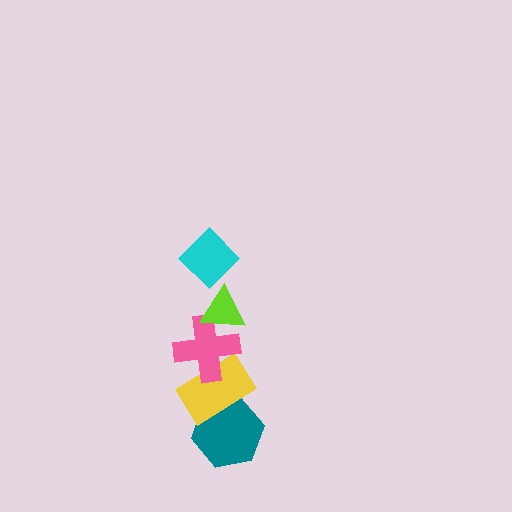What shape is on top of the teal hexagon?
The yellow rectangle is on top of the teal hexagon.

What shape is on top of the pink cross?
The lime triangle is on top of the pink cross.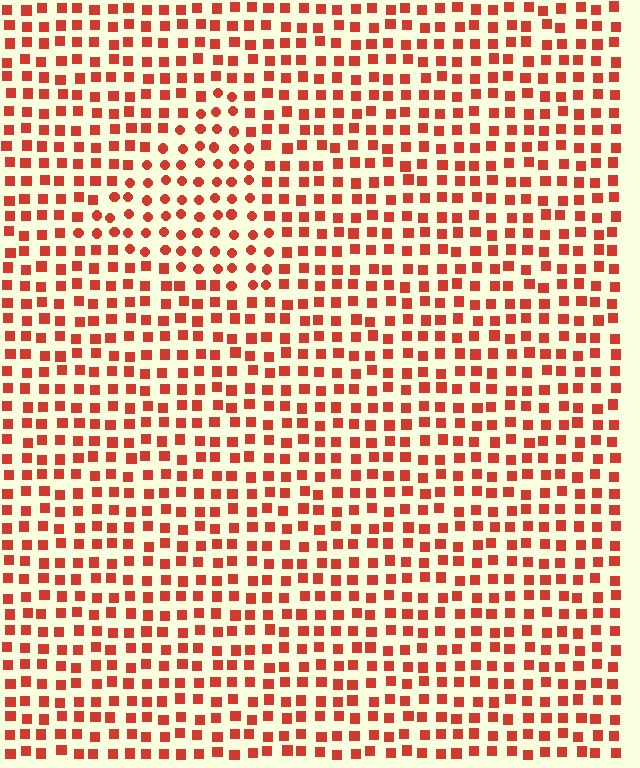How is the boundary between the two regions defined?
The boundary is defined by a change in element shape: circles inside vs. squares outside. All elements share the same color and spacing.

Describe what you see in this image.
The image is filled with small red elements arranged in a uniform grid. A triangle-shaped region contains circles, while the surrounding area contains squares. The boundary is defined purely by the change in element shape.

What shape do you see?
I see a triangle.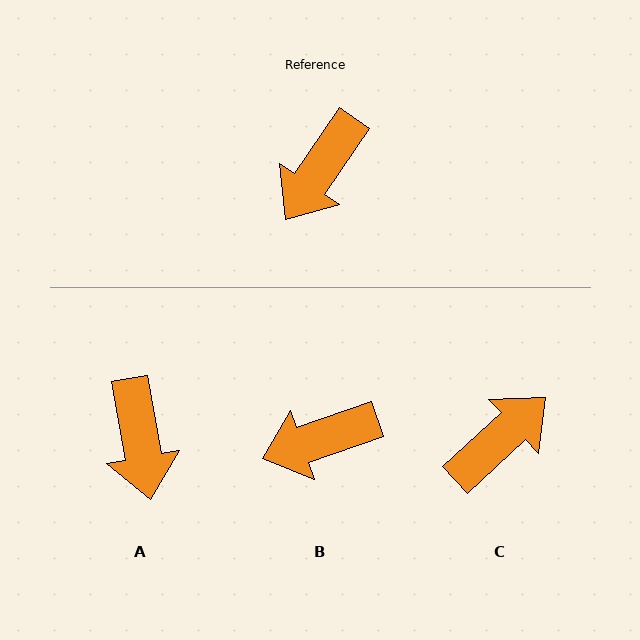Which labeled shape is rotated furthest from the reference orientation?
C, about 167 degrees away.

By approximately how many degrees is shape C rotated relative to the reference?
Approximately 167 degrees counter-clockwise.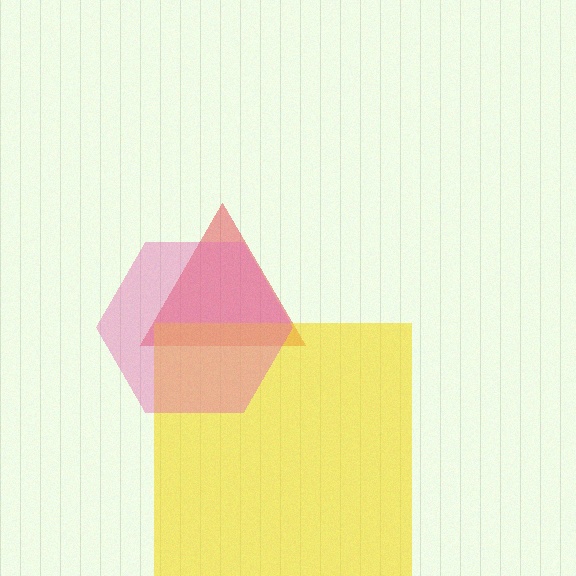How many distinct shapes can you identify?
There are 3 distinct shapes: a red triangle, a yellow square, a pink hexagon.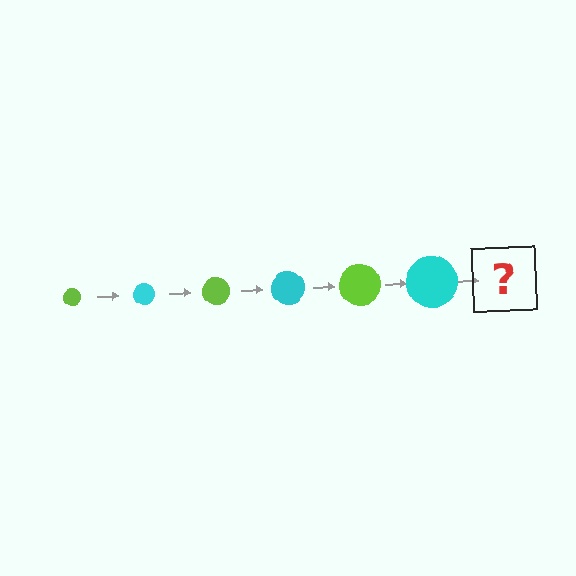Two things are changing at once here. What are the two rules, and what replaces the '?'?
The two rules are that the circle grows larger each step and the color cycles through lime and cyan. The '?' should be a lime circle, larger than the previous one.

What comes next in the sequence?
The next element should be a lime circle, larger than the previous one.